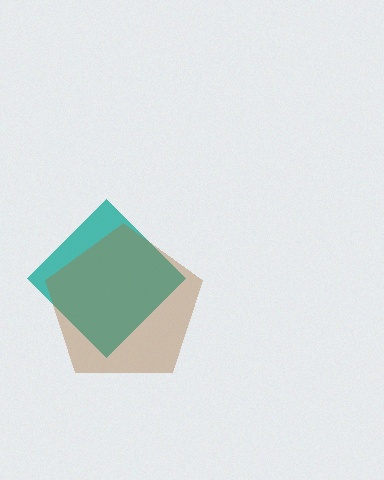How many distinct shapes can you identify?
There are 2 distinct shapes: a teal diamond, a brown pentagon.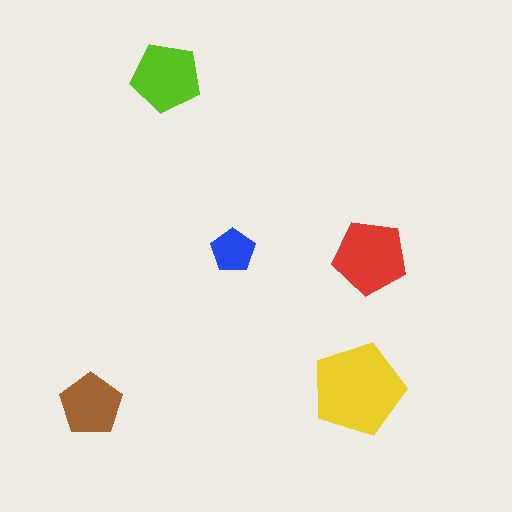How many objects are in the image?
There are 5 objects in the image.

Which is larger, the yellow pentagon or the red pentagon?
The yellow one.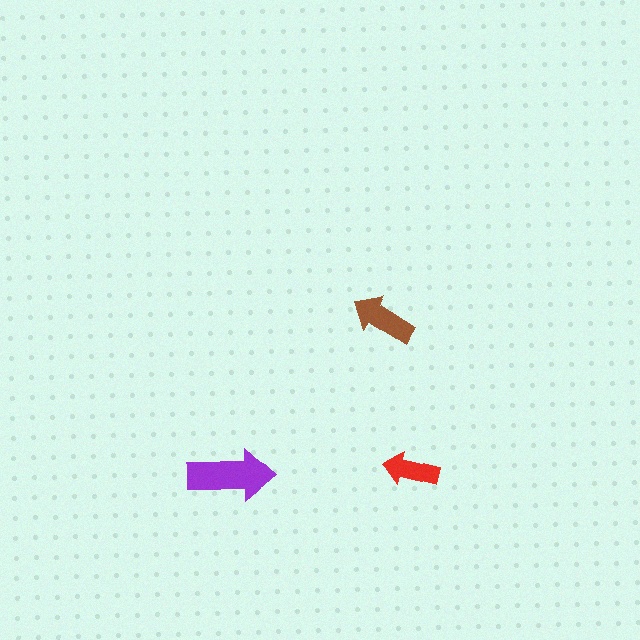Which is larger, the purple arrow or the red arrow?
The purple one.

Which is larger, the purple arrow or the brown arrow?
The purple one.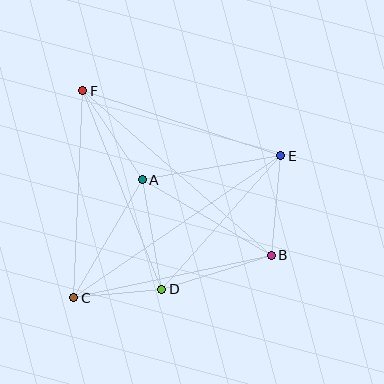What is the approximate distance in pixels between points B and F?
The distance between B and F is approximately 250 pixels.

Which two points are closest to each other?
Points C and D are closest to each other.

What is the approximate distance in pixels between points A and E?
The distance between A and E is approximately 141 pixels.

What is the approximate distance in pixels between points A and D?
The distance between A and D is approximately 111 pixels.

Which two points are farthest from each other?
Points C and E are farthest from each other.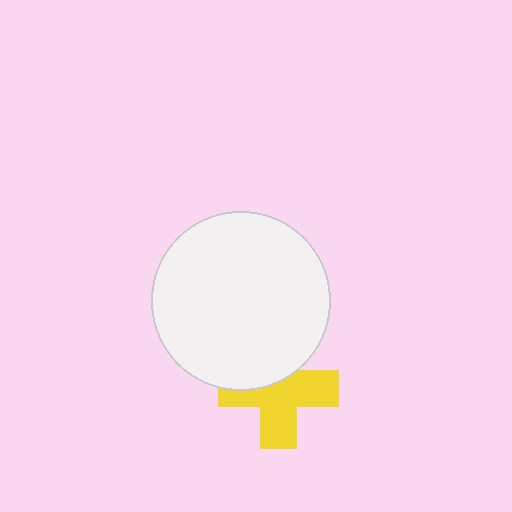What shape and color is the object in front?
The object in front is a white circle.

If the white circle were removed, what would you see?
You would see the complete yellow cross.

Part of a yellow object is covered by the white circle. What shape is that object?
It is a cross.